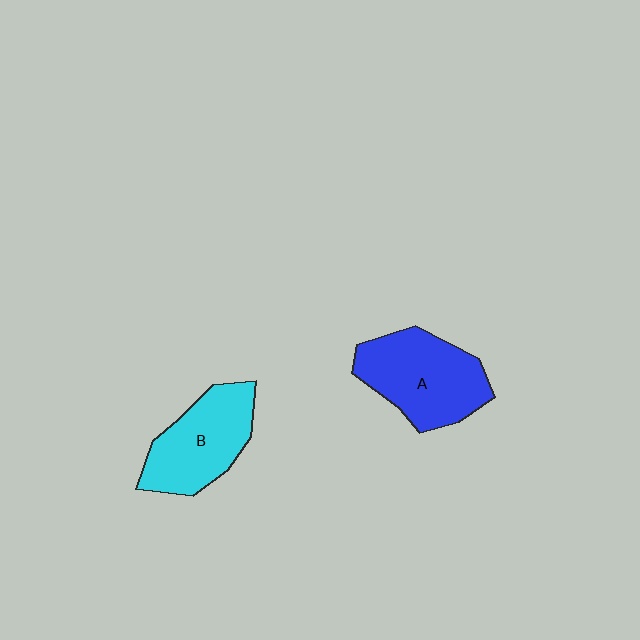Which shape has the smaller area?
Shape B (cyan).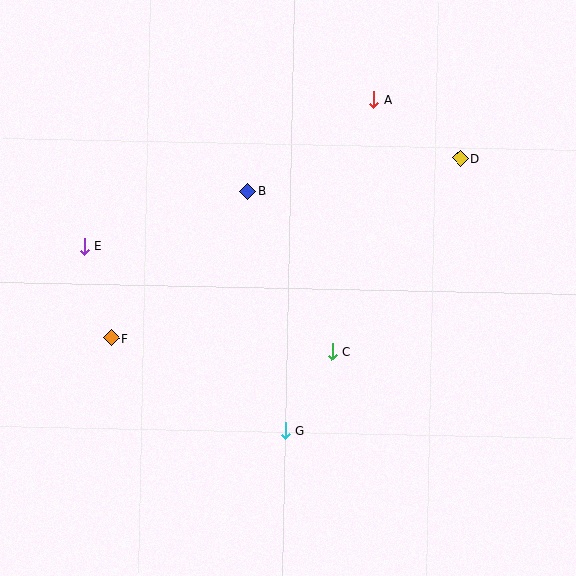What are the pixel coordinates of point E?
Point E is at (84, 246).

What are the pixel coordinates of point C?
Point C is at (332, 352).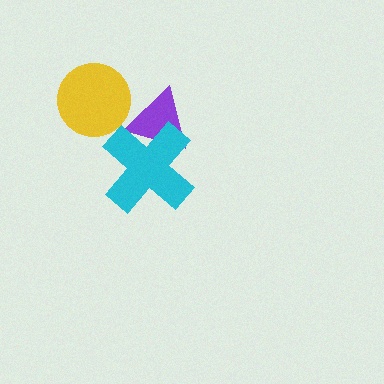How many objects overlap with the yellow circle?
0 objects overlap with the yellow circle.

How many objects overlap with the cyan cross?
1 object overlaps with the cyan cross.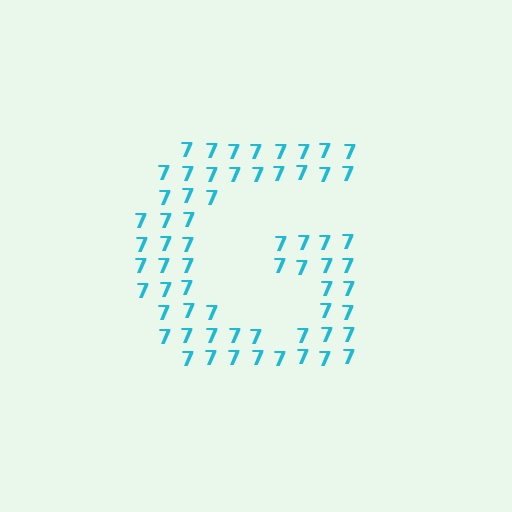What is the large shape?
The large shape is the letter G.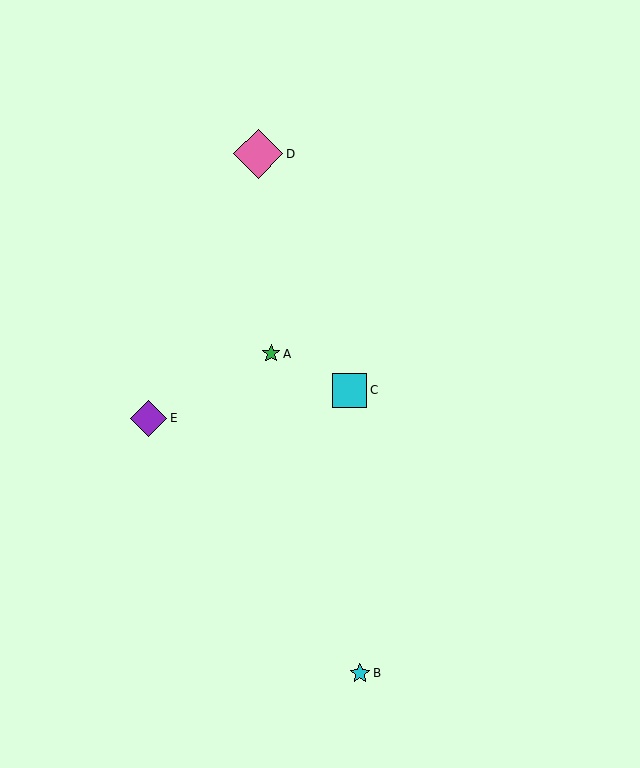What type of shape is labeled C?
Shape C is a cyan square.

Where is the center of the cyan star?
The center of the cyan star is at (360, 673).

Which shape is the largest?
The pink diamond (labeled D) is the largest.